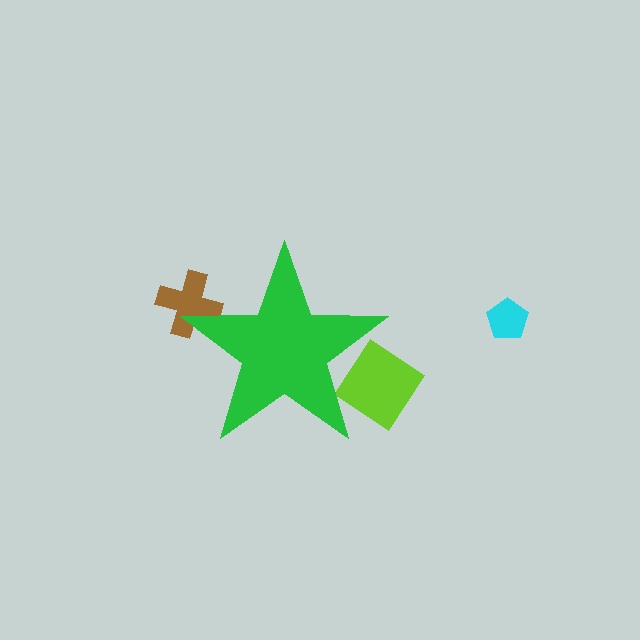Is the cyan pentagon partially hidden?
No, the cyan pentagon is fully visible.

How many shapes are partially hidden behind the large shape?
2 shapes are partially hidden.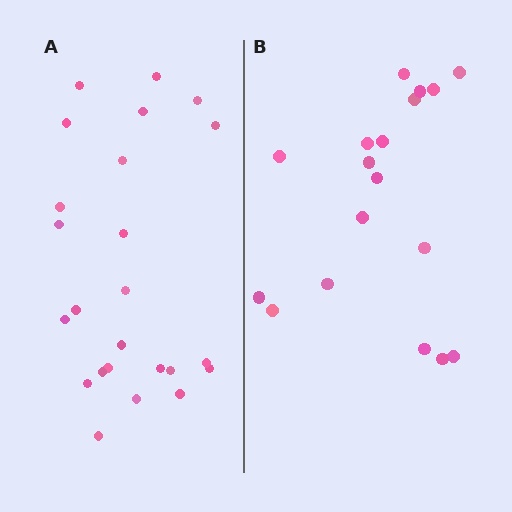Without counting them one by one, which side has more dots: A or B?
Region A (the left region) has more dots.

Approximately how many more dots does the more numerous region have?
Region A has about 6 more dots than region B.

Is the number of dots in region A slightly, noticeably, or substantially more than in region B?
Region A has noticeably more, but not dramatically so. The ratio is roughly 1.3 to 1.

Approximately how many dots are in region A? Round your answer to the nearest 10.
About 20 dots. (The exact count is 24, which rounds to 20.)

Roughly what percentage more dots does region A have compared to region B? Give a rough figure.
About 35% more.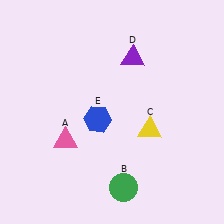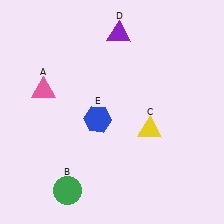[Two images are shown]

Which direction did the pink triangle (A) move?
The pink triangle (A) moved up.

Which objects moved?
The objects that moved are: the pink triangle (A), the green circle (B), the purple triangle (D).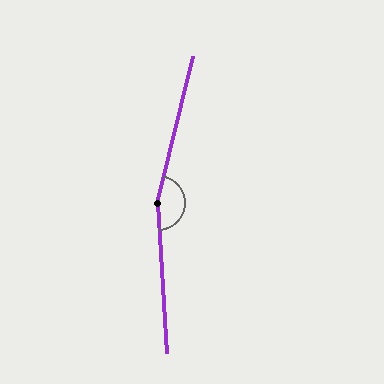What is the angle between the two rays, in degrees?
Approximately 163 degrees.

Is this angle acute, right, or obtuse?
It is obtuse.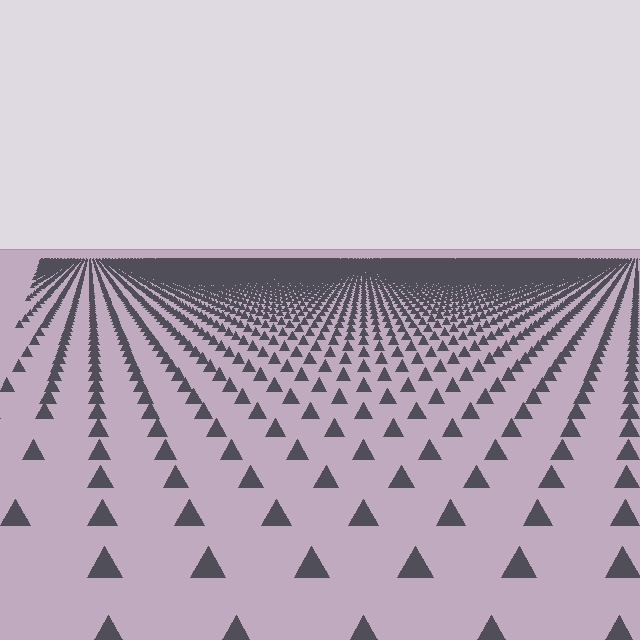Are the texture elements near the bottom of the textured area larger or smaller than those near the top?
Larger. Near the bottom, elements are closer to the viewer and appear at a bigger on-screen size.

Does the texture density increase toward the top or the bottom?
Density increases toward the top.